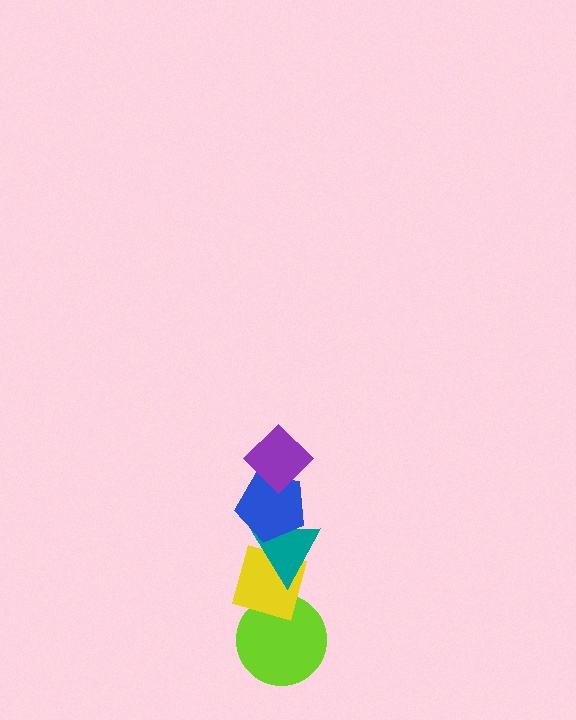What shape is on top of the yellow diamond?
The teal triangle is on top of the yellow diamond.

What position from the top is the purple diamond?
The purple diamond is 1st from the top.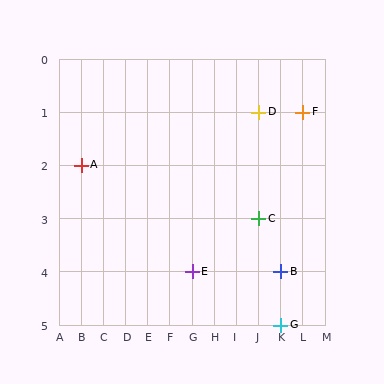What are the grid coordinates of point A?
Point A is at grid coordinates (B, 2).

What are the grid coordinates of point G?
Point G is at grid coordinates (K, 5).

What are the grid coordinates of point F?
Point F is at grid coordinates (L, 1).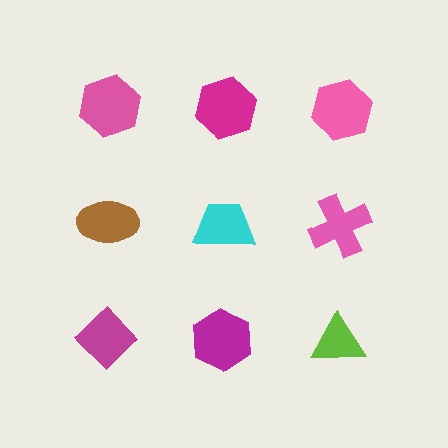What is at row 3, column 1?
A magenta diamond.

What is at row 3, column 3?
A lime triangle.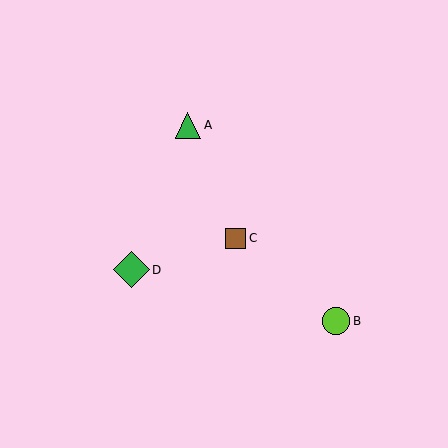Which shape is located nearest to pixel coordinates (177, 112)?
The green triangle (labeled A) at (188, 125) is nearest to that location.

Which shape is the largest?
The green diamond (labeled D) is the largest.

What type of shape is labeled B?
Shape B is a lime circle.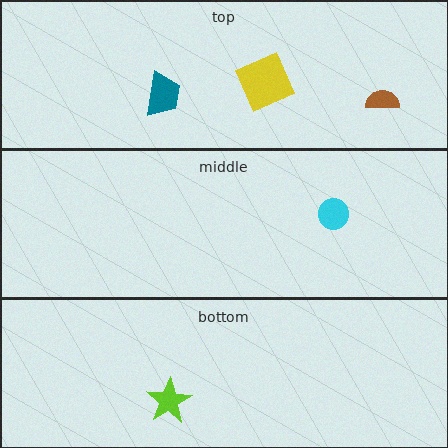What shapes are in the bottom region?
The lime star.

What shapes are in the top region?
The yellow square, the teal trapezoid, the brown semicircle.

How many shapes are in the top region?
3.